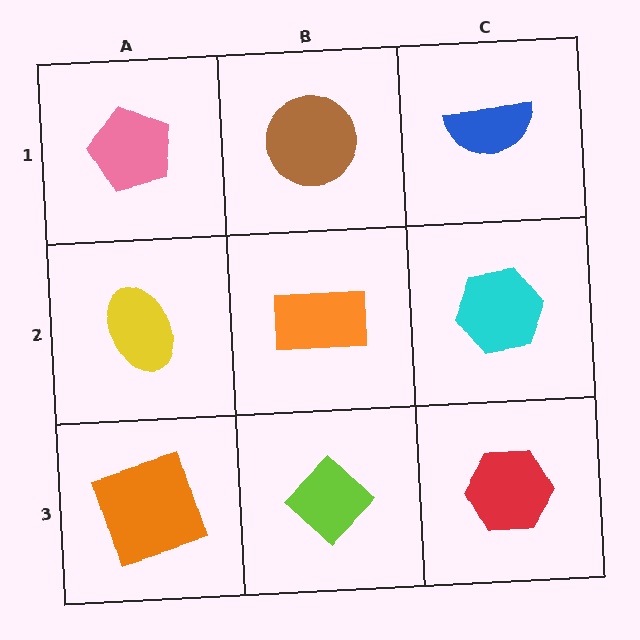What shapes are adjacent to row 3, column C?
A cyan hexagon (row 2, column C), a lime diamond (row 3, column B).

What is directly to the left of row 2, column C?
An orange rectangle.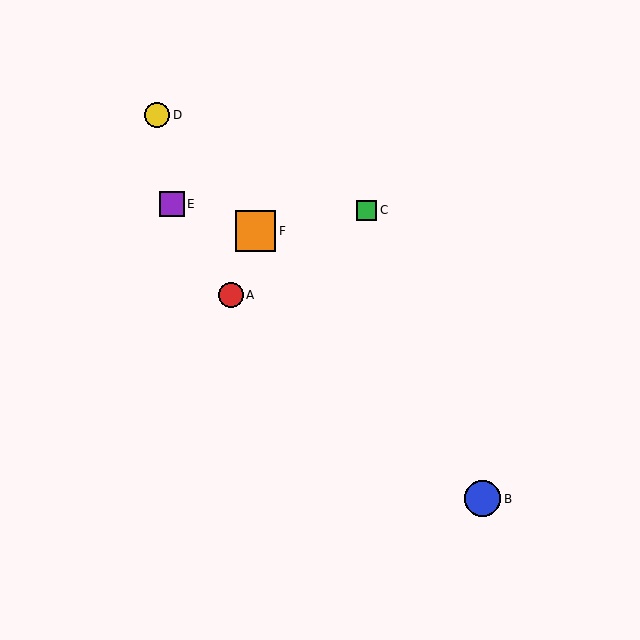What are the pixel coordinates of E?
Object E is at (172, 204).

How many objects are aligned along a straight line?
3 objects (B, D, F) are aligned along a straight line.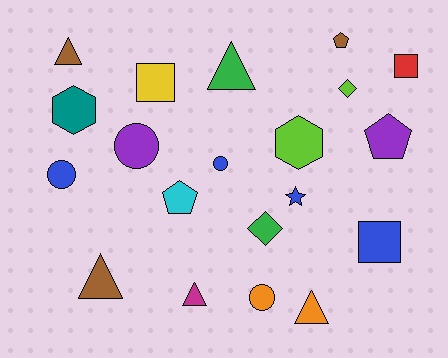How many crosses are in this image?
There are no crosses.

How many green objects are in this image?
There are 2 green objects.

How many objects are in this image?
There are 20 objects.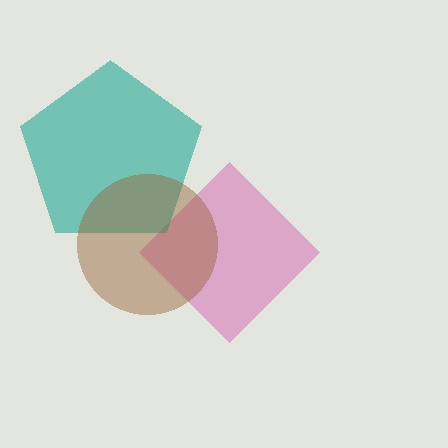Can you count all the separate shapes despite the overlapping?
Yes, there are 3 separate shapes.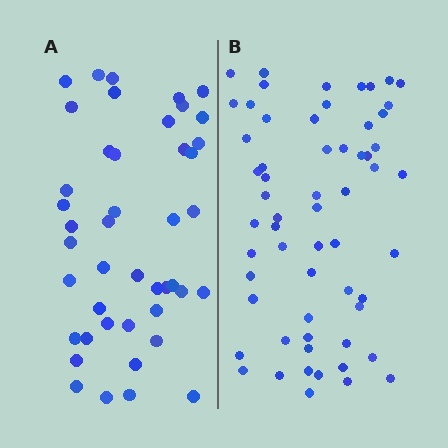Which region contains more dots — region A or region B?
Region B (the right region) has more dots.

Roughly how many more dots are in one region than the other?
Region B has approximately 15 more dots than region A.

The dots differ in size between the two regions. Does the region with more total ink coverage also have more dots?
No. Region A has more total ink coverage because its dots are larger, but region B actually contains more individual dots. Total area can be misleading — the number of items is what matters here.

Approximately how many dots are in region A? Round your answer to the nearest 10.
About 40 dots. (The exact count is 44, which rounds to 40.)